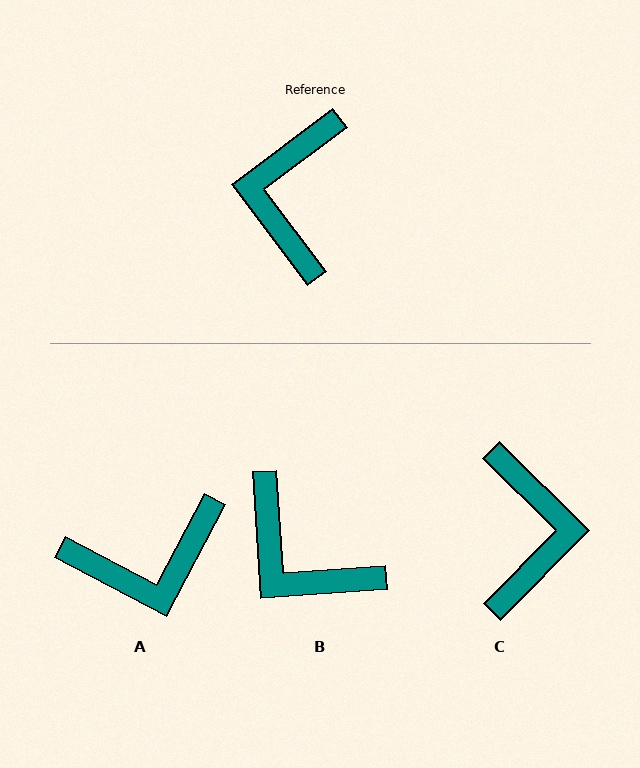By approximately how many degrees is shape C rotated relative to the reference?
Approximately 172 degrees clockwise.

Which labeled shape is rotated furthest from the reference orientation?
C, about 172 degrees away.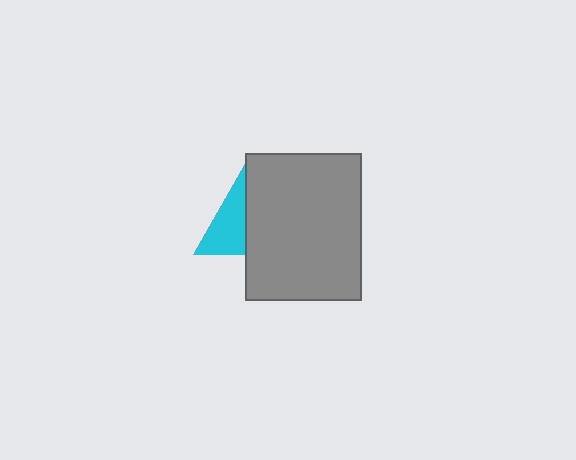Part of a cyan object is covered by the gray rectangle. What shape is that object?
It is a triangle.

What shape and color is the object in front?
The object in front is a gray rectangle.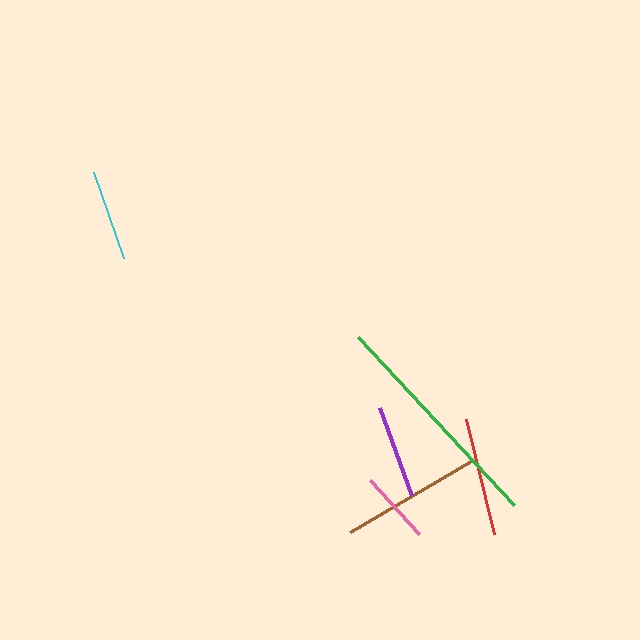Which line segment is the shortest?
The pink line is the shortest at approximately 74 pixels.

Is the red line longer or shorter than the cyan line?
The red line is longer than the cyan line.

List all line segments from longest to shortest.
From longest to shortest: green, brown, red, purple, cyan, pink.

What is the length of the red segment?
The red segment is approximately 119 pixels long.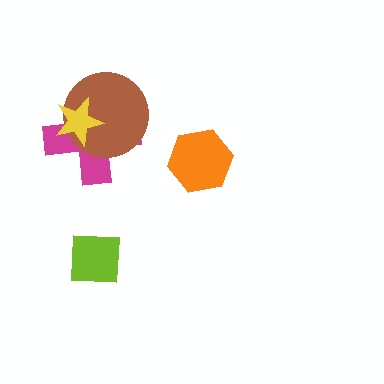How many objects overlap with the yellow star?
2 objects overlap with the yellow star.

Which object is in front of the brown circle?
The yellow star is in front of the brown circle.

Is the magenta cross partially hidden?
Yes, it is partially covered by another shape.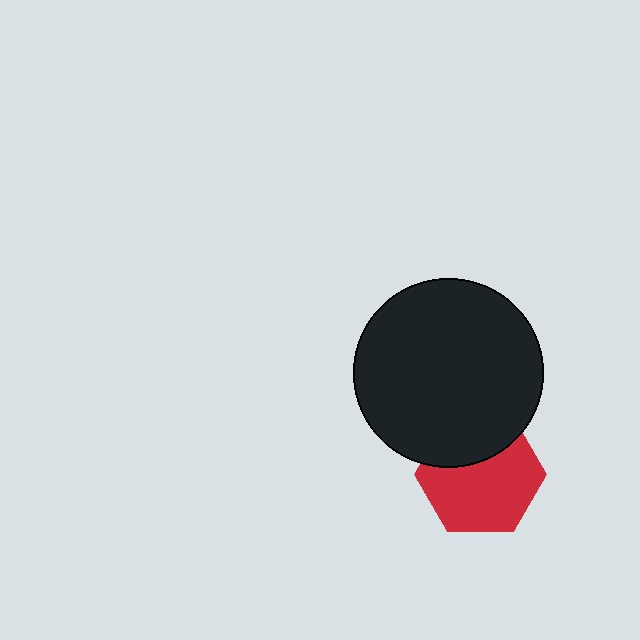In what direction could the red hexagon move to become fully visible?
The red hexagon could move down. That would shift it out from behind the black circle entirely.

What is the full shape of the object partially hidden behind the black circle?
The partially hidden object is a red hexagon.